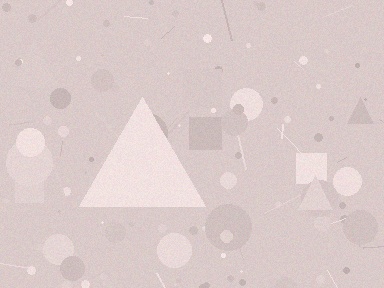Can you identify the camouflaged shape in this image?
The camouflaged shape is a triangle.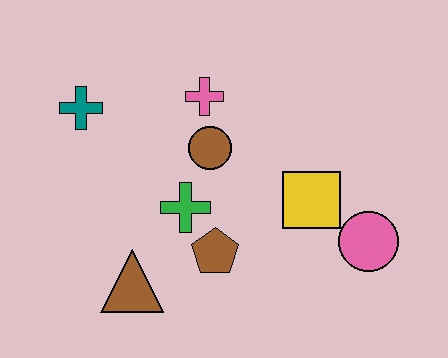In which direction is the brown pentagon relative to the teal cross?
The brown pentagon is below the teal cross.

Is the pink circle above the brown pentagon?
Yes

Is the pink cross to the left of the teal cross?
No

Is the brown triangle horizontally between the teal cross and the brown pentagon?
Yes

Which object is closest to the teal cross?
The pink cross is closest to the teal cross.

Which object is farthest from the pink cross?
The pink circle is farthest from the pink cross.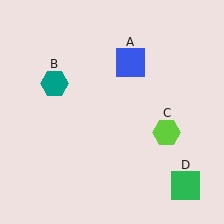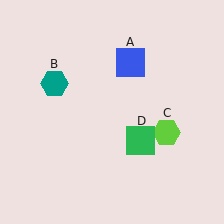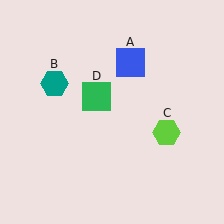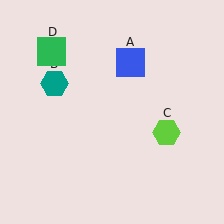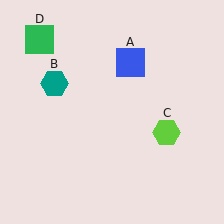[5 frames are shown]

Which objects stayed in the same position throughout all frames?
Blue square (object A) and teal hexagon (object B) and lime hexagon (object C) remained stationary.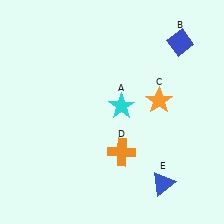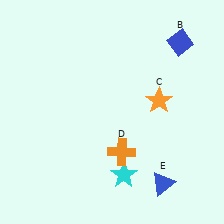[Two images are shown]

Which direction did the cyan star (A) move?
The cyan star (A) moved down.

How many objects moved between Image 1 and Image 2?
1 object moved between the two images.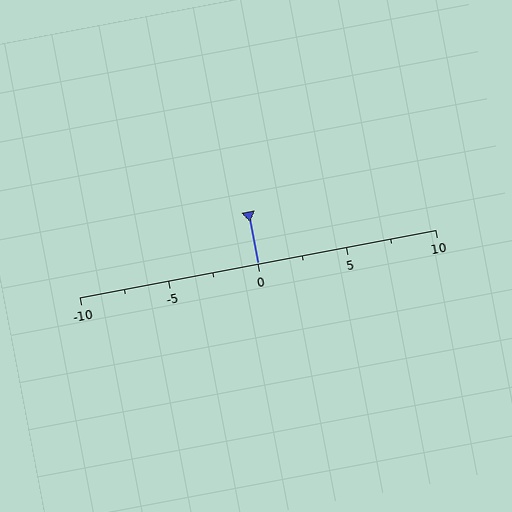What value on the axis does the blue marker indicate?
The marker indicates approximately 0.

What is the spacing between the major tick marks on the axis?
The major ticks are spaced 5 apart.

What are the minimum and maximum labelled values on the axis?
The axis runs from -10 to 10.